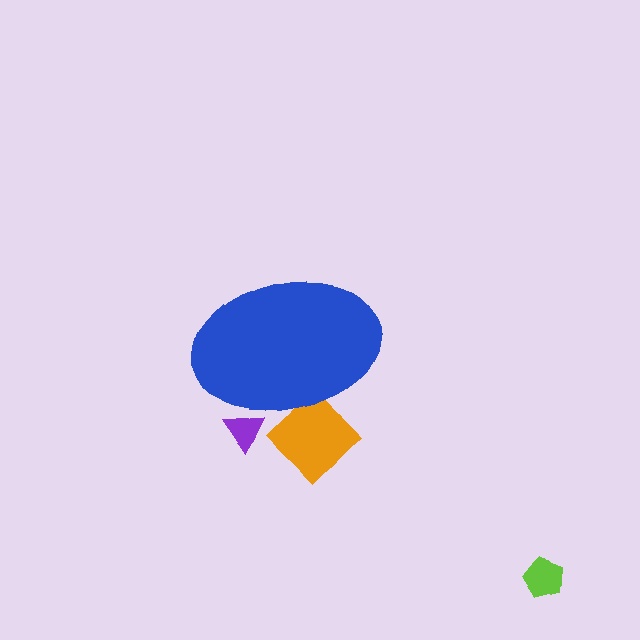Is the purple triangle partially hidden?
Yes, the purple triangle is partially hidden behind the blue ellipse.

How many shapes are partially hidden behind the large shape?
2 shapes are partially hidden.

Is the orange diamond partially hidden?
Yes, the orange diamond is partially hidden behind the blue ellipse.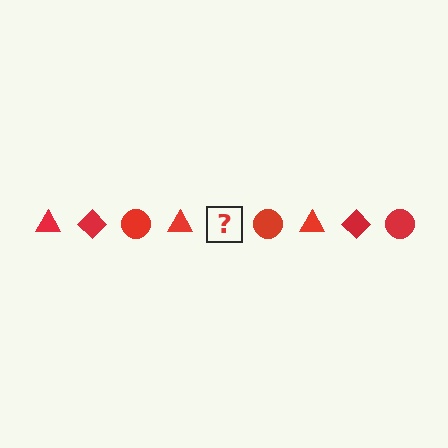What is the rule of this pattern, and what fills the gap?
The rule is that the pattern cycles through triangle, diamond, circle shapes in red. The gap should be filled with a red diamond.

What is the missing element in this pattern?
The missing element is a red diamond.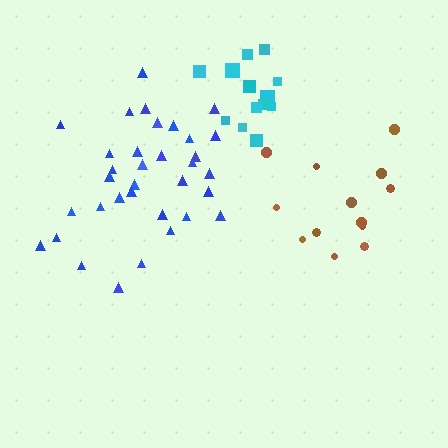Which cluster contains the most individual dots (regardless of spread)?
Blue (34).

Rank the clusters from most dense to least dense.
blue, cyan, brown.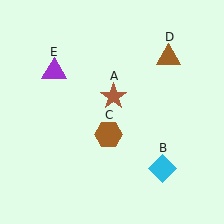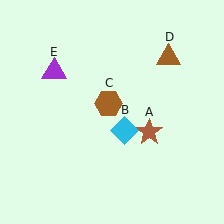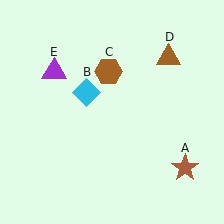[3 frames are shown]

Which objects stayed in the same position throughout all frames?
Brown triangle (object D) and purple triangle (object E) remained stationary.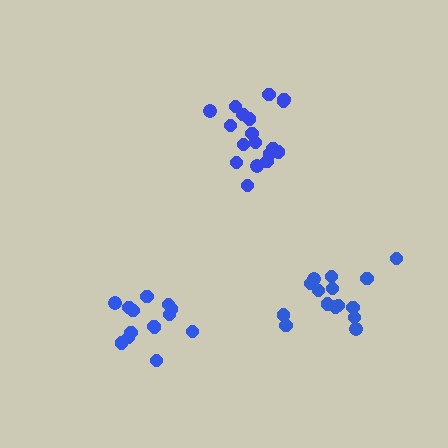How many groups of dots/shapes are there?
There are 3 groups.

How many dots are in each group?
Group 1: 18 dots, Group 2: 14 dots, Group 3: 15 dots (47 total).